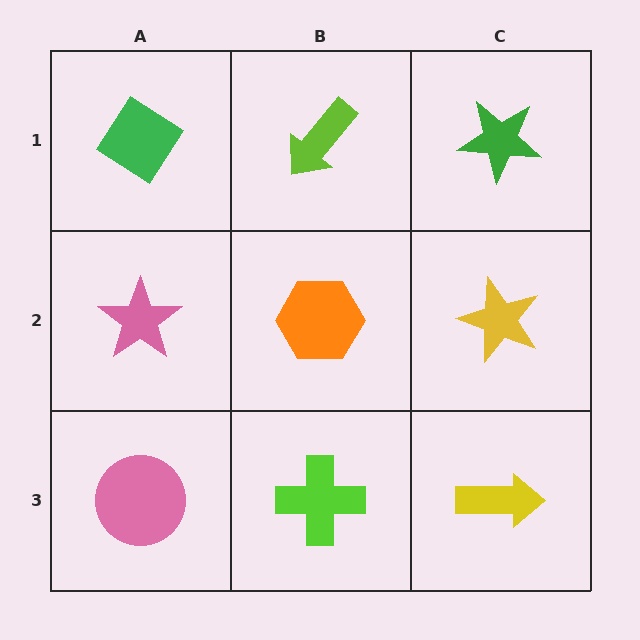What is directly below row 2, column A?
A pink circle.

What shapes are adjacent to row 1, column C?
A yellow star (row 2, column C), a lime arrow (row 1, column B).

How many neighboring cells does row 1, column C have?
2.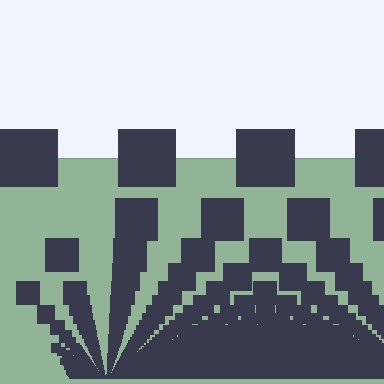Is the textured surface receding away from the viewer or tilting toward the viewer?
The surface appears to tilt toward the viewer. Texture elements get larger and sparser toward the top.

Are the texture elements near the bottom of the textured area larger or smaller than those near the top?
Smaller. The gradient is inverted — elements near the bottom are smaller and denser.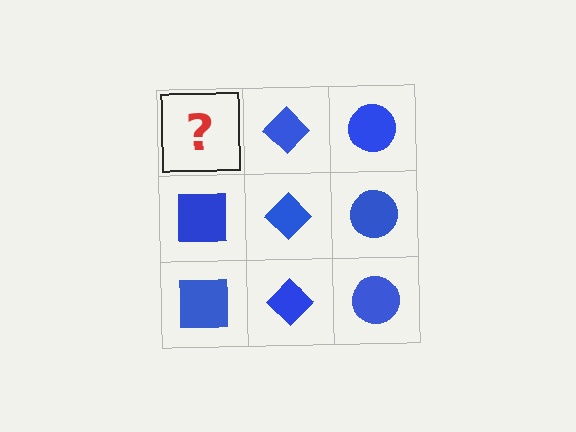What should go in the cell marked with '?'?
The missing cell should contain a blue square.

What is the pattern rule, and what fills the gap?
The rule is that each column has a consistent shape. The gap should be filled with a blue square.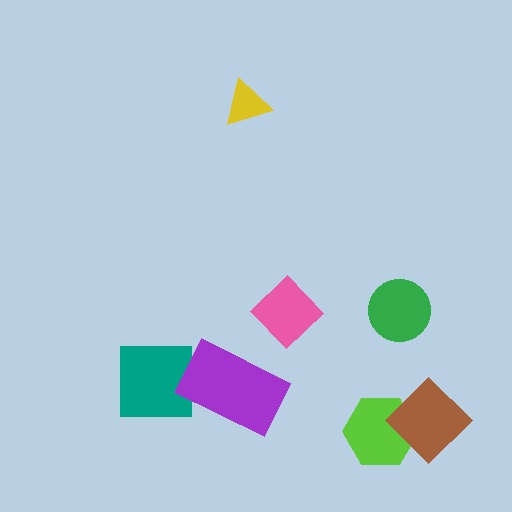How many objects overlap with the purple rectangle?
0 objects overlap with the purple rectangle.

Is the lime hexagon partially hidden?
Yes, it is partially covered by another shape.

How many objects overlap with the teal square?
0 objects overlap with the teal square.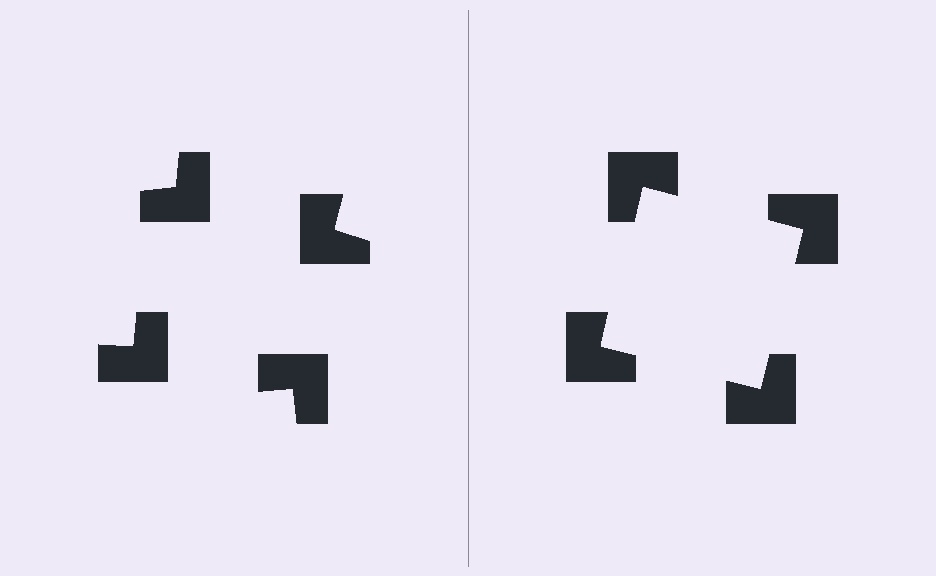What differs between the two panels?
The notched squares are positioned identically on both sides; only the wedge orientations differ. On the right they align to a square; on the left they are misaligned.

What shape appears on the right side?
An illusory square.